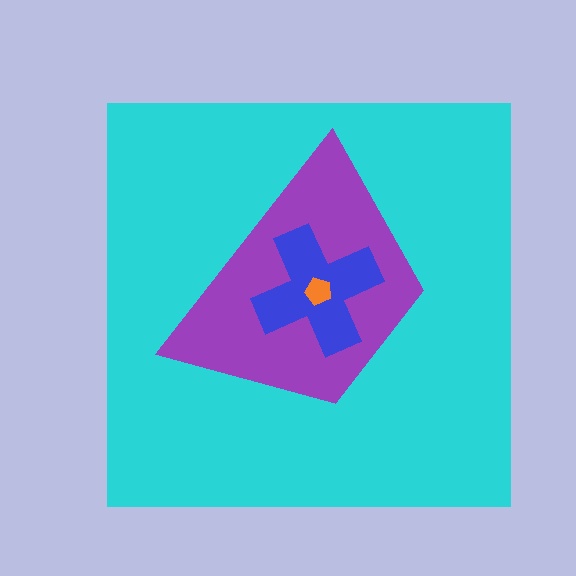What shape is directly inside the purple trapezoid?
The blue cross.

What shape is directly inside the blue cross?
The orange pentagon.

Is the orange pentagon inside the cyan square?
Yes.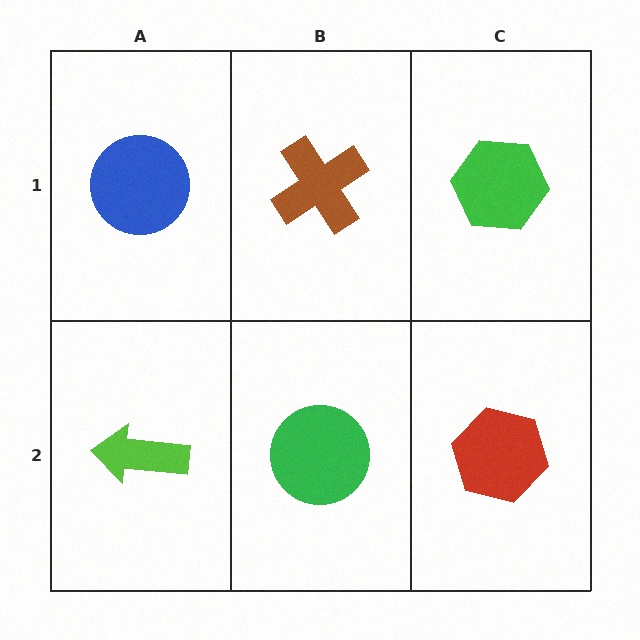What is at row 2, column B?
A green circle.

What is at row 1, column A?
A blue circle.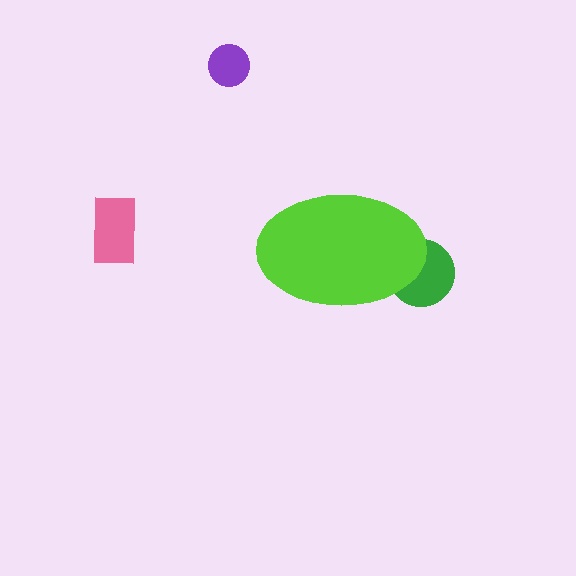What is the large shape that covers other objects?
A lime ellipse.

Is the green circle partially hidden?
Yes, the green circle is partially hidden behind the lime ellipse.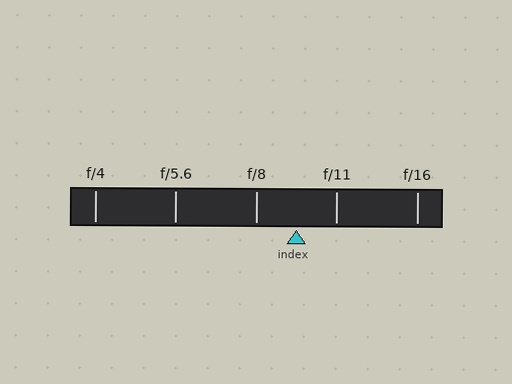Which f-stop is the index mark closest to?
The index mark is closest to f/8.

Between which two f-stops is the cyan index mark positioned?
The index mark is between f/8 and f/11.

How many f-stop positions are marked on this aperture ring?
There are 5 f-stop positions marked.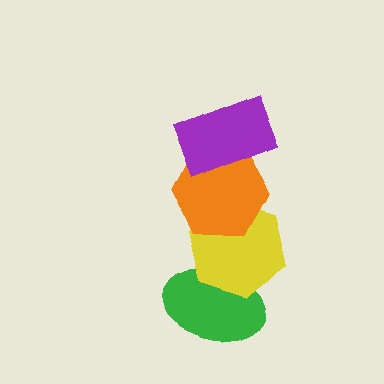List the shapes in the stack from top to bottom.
From top to bottom: the purple rectangle, the orange hexagon, the yellow hexagon, the green ellipse.